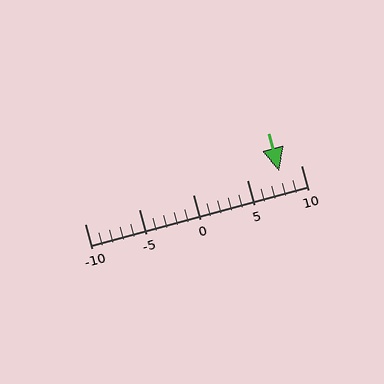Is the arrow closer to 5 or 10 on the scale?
The arrow is closer to 10.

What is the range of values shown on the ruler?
The ruler shows values from -10 to 10.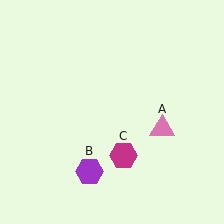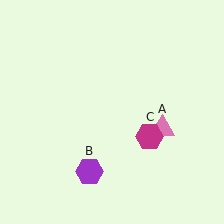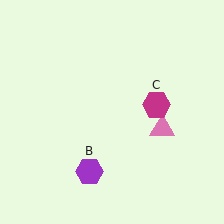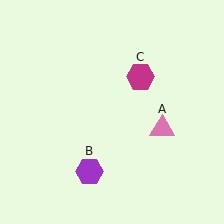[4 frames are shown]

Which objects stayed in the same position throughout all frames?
Pink triangle (object A) and purple hexagon (object B) remained stationary.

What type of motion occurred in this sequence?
The magenta hexagon (object C) rotated counterclockwise around the center of the scene.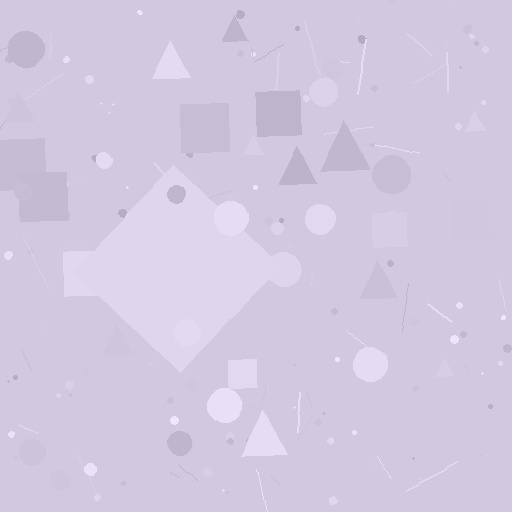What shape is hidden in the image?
A diamond is hidden in the image.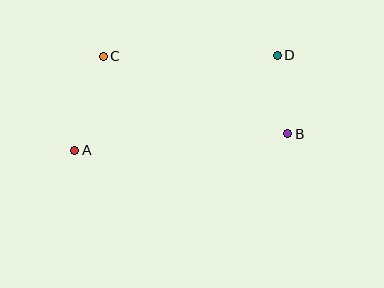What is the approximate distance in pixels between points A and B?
The distance between A and B is approximately 213 pixels.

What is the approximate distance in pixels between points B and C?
The distance between B and C is approximately 200 pixels.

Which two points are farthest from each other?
Points A and D are farthest from each other.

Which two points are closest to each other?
Points B and D are closest to each other.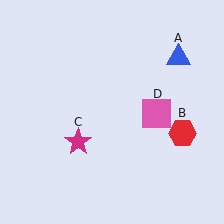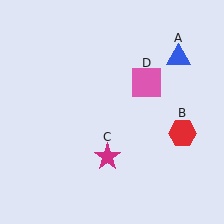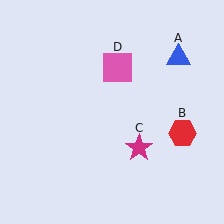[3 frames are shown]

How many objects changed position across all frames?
2 objects changed position: magenta star (object C), pink square (object D).